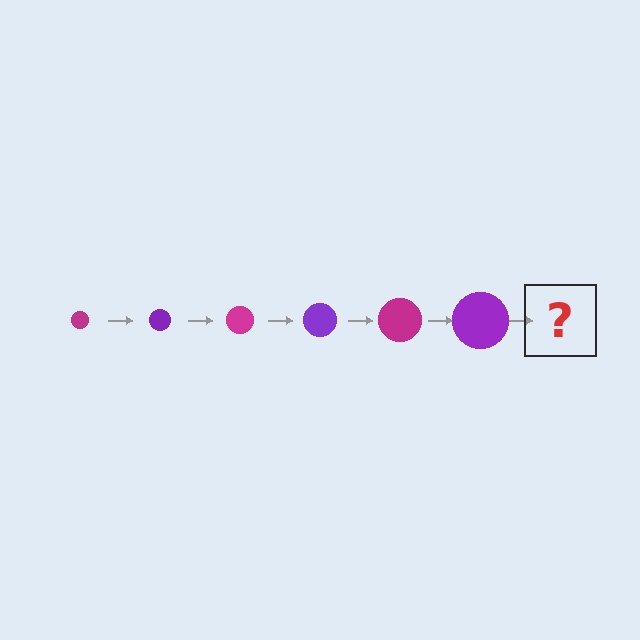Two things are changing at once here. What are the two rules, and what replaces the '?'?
The two rules are that the circle grows larger each step and the color cycles through magenta and purple. The '?' should be a magenta circle, larger than the previous one.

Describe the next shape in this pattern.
It should be a magenta circle, larger than the previous one.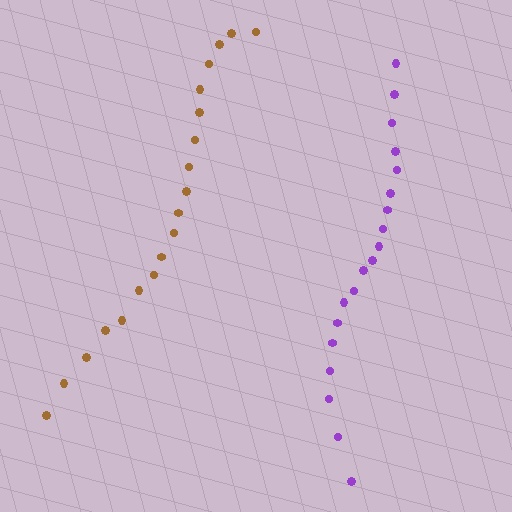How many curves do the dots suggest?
There are 2 distinct paths.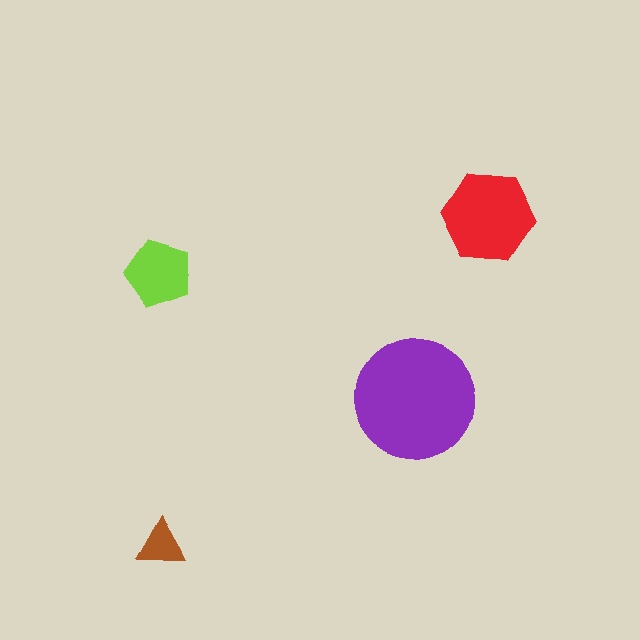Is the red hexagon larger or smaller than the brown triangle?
Larger.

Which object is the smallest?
The brown triangle.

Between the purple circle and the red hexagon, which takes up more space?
The purple circle.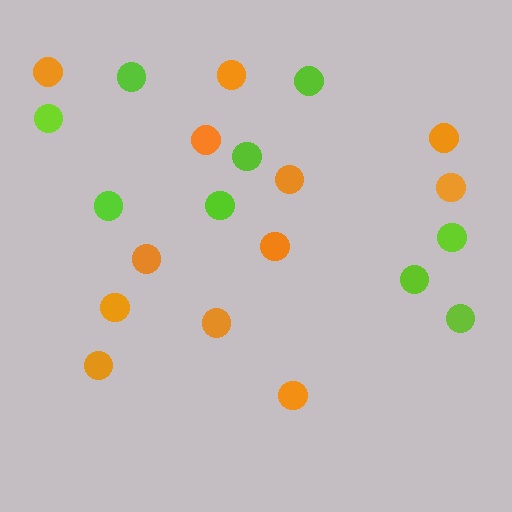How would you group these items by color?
There are 2 groups: one group of orange circles (12) and one group of lime circles (9).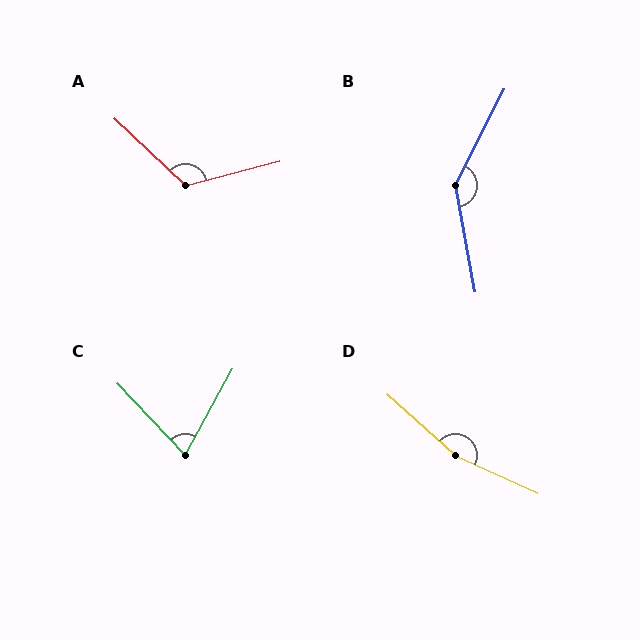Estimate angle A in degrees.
Approximately 122 degrees.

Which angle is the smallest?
C, at approximately 72 degrees.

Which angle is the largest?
D, at approximately 163 degrees.